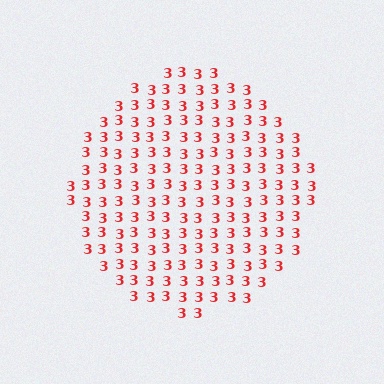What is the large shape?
The large shape is a circle.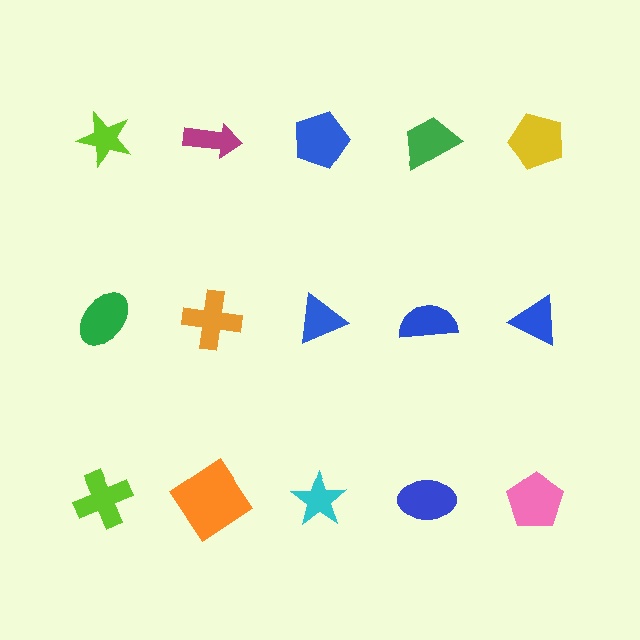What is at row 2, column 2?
An orange cross.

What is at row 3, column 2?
An orange diamond.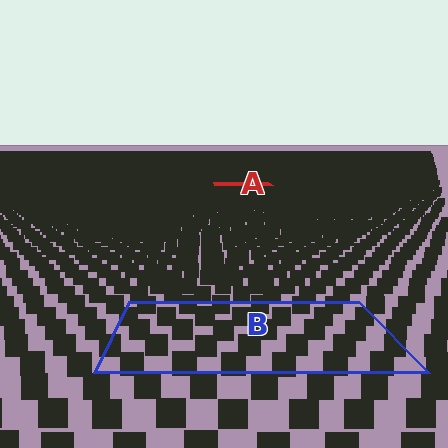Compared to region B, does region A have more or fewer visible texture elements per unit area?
Region A has more texture elements per unit area — they are packed more densely because it is farther away.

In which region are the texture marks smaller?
The texture marks are smaller in region A, because it is farther away.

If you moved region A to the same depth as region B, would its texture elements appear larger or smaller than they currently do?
They would appear larger. At a closer depth, the same texture elements are projected at a bigger on-screen size.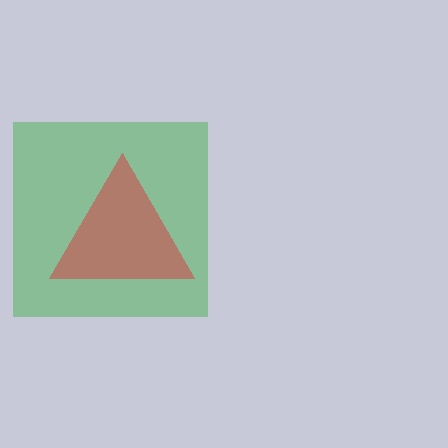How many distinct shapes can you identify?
There are 2 distinct shapes: a green square, a red triangle.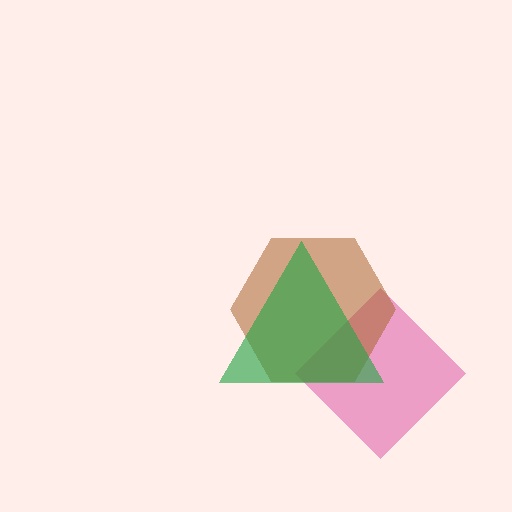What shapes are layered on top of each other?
The layered shapes are: a pink diamond, a brown hexagon, a green triangle.